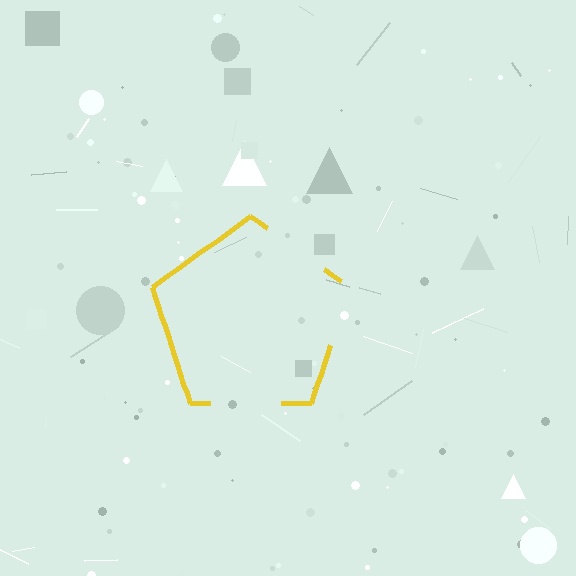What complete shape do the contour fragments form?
The contour fragments form a pentagon.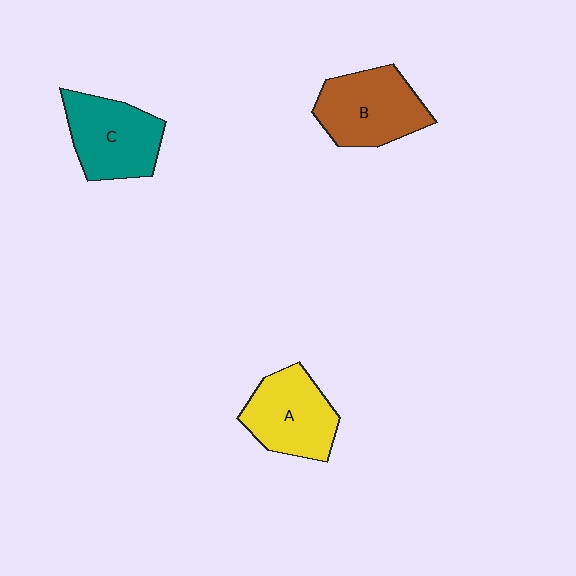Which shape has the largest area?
Shape B (brown).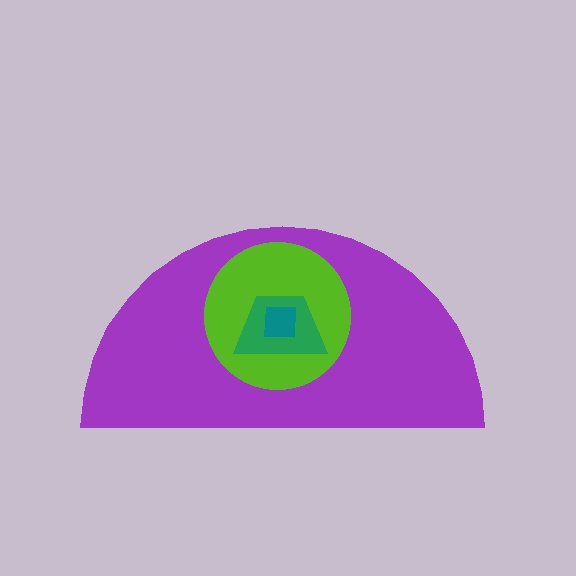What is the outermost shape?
The purple semicircle.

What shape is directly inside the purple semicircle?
The lime circle.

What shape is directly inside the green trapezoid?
The teal square.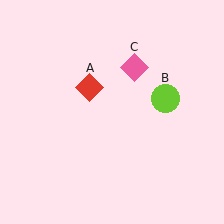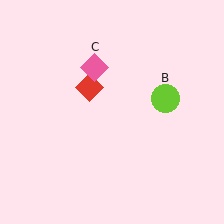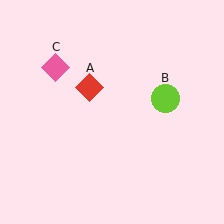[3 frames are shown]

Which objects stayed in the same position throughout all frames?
Red diamond (object A) and lime circle (object B) remained stationary.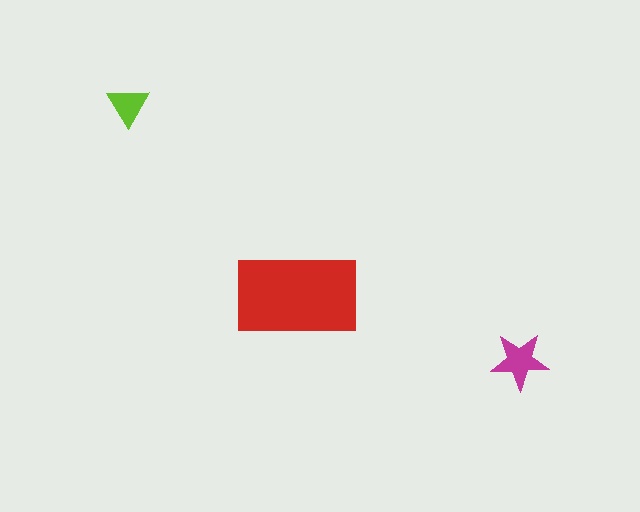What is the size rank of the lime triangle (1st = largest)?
3rd.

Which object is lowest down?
The magenta star is bottommost.